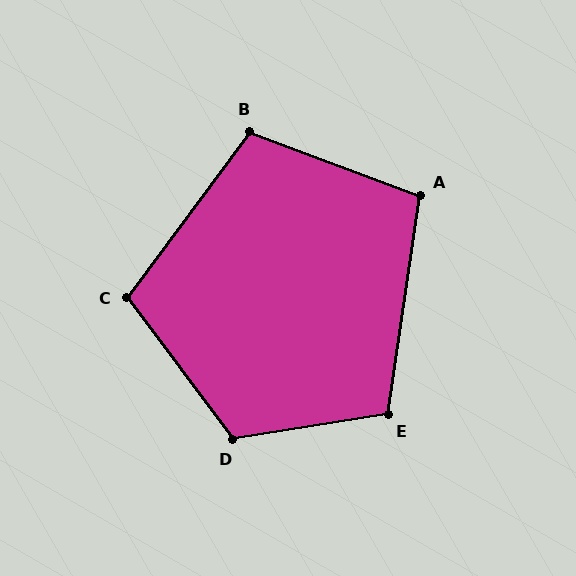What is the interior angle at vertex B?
Approximately 106 degrees (obtuse).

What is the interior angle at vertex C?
Approximately 107 degrees (obtuse).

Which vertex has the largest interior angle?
D, at approximately 117 degrees.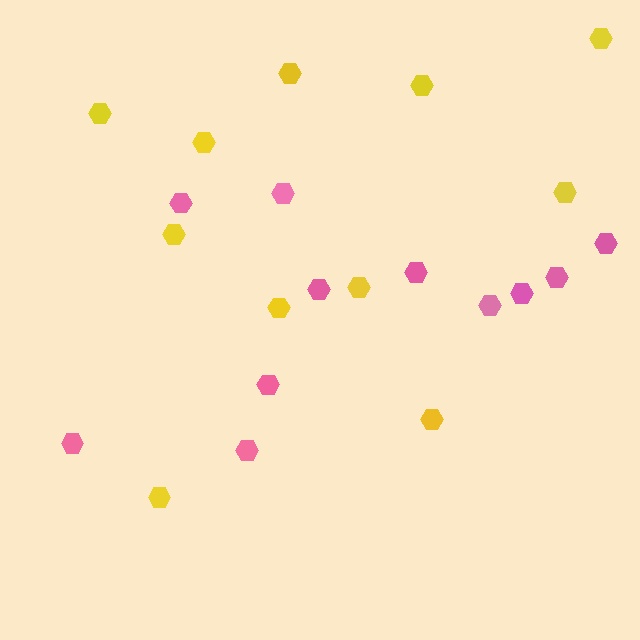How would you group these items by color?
There are 2 groups: one group of yellow hexagons (11) and one group of pink hexagons (11).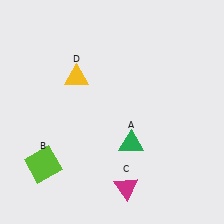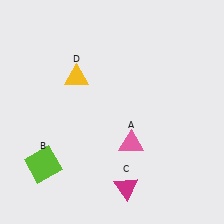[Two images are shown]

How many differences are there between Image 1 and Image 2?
There is 1 difference between the two images.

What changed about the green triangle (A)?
In Image 1, A is green. In Image 2, it changed to pink.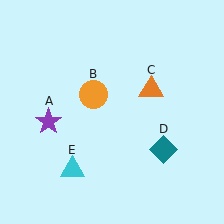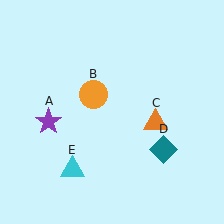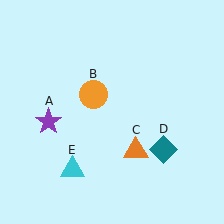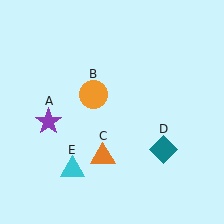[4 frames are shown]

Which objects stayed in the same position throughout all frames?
Purple star (object A) and orange circle (object B) and teal diamond (object D) and cyan triangle (object E) remained stationary.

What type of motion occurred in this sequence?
The orange triangle (object C) rotated clockwise around the center of the scene.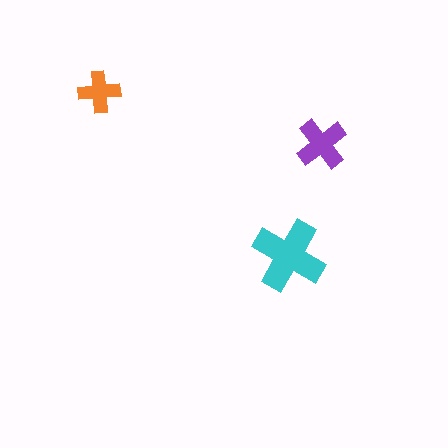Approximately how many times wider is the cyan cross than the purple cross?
About 1.5 times wider.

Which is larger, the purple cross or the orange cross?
The purple one.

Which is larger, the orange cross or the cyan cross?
The cyan one.